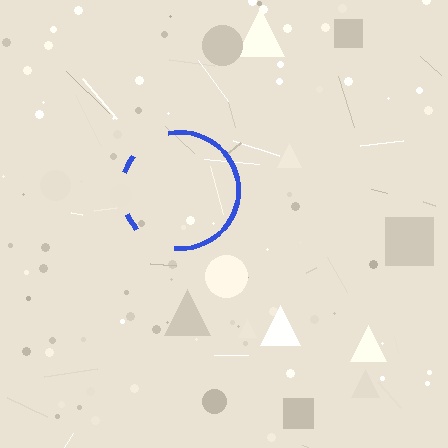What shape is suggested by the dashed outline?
The dashed outline suggests a circle.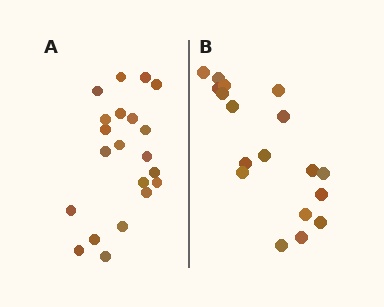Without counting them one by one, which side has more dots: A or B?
Region A (the left region) has more dots.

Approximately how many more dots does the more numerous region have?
Region A has just a few more — roughly 2 or 3 more dots than region B.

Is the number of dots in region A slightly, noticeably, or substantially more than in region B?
Region A has only slightly more — the two regions are fairly close. The ratio is roughly 1.2 to 1.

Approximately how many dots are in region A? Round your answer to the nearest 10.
About 20 dots. (The exact count is 21, which rounds to 20.)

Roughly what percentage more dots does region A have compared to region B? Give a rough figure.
About 15% more.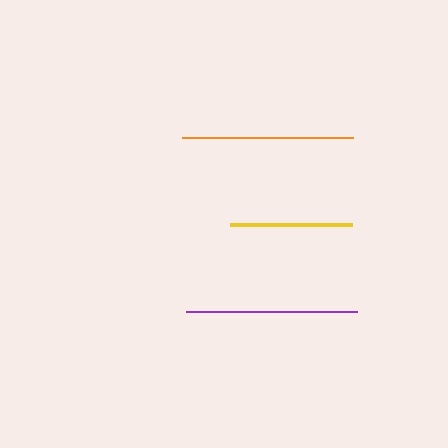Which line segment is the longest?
The orange line is the longest at approximately 171 pixels.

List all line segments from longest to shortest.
From longest to shortest: orange, purple, yellow.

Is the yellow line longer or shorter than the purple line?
The purple line is longer than the yellow line.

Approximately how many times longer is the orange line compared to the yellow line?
The orange line is approximately 1.4 times the length of the yellow line.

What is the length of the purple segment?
The purple segment is approximately 171 pixels long.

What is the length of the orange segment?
The orange segment is approximately 171 pixels long.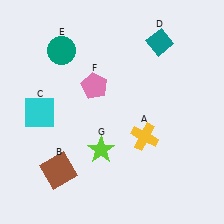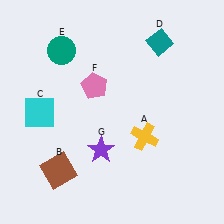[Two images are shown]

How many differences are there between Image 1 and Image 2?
There is 1 difference between the two images.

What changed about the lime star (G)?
In Image 1, G is lime. In Image 2, it changed to purple.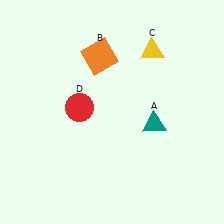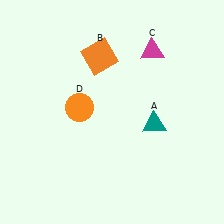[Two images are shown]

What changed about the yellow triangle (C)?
In Image 1, C is yellow. In Image 2, it changed to magenta.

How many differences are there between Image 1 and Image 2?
There are 2 differences between the two images.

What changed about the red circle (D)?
In Image 1, D is red. In Image 2, it changed to orange.